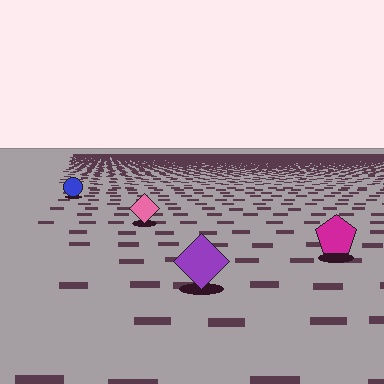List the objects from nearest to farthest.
From nearest to farthest: the purple diamond, the magenta pentagon, the pink diamond, the blue circle.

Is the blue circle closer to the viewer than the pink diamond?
No. The pink diamond is closer — you can tell from the texture gradient: the ground texture is coarser near it.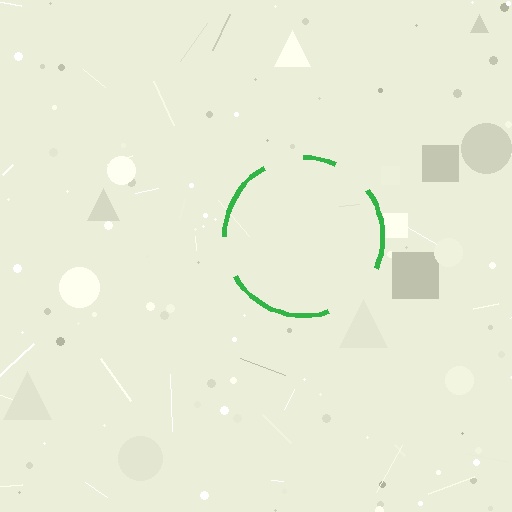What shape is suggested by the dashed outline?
The dashed outline suggests a circle.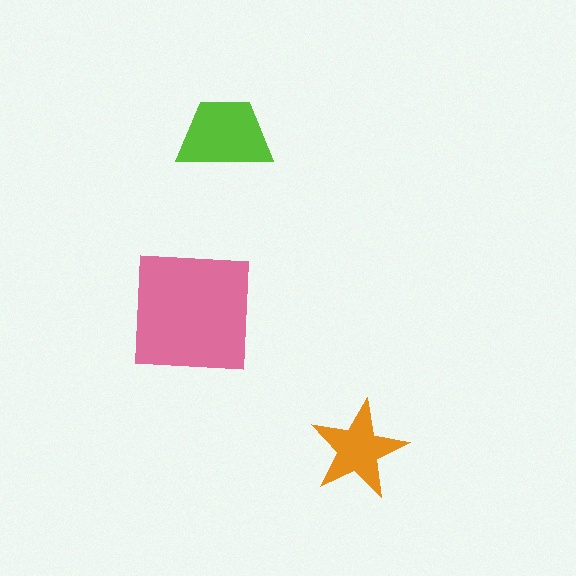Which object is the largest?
The pink square.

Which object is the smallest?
The orange star.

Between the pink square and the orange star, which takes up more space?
The pink square.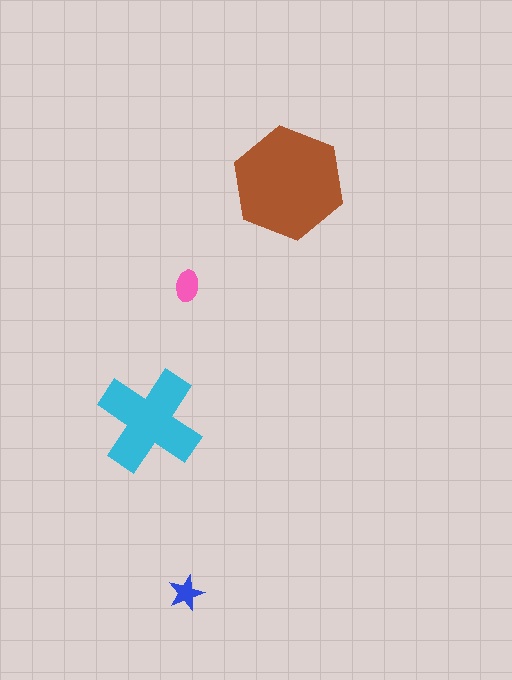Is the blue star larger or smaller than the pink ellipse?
Smaller.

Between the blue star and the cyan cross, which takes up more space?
The cyan cross.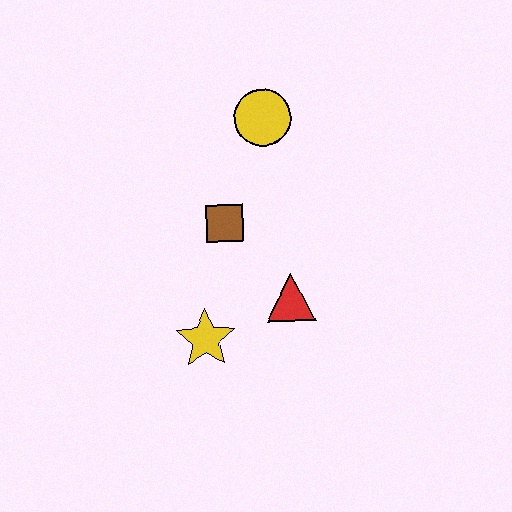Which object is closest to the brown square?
The red triangle is closest to the brown square.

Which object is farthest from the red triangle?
The yellow circle is farthest from the red triangle.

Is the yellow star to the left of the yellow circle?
Yes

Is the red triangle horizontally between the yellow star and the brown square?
No